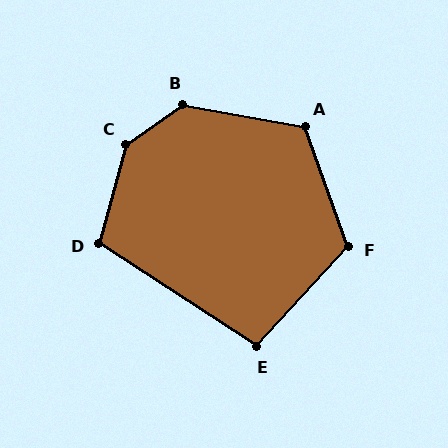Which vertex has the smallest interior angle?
E, at approximately 100 degrees.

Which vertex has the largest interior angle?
C, at approximately 140 degrees.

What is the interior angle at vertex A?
Approximately 120 degrees (obtuse).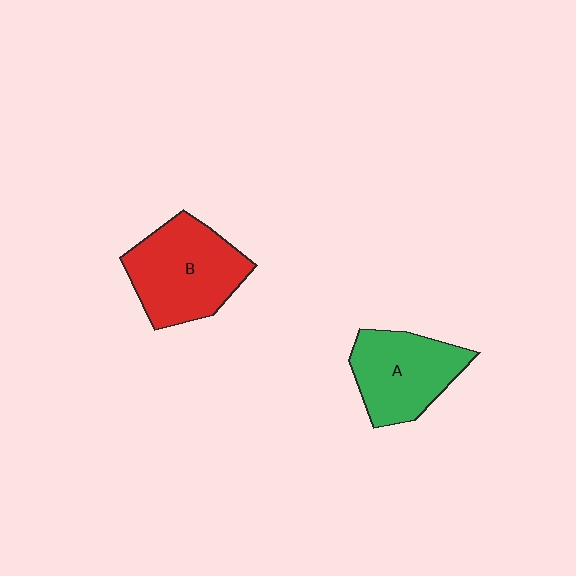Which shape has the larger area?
Shape B (red).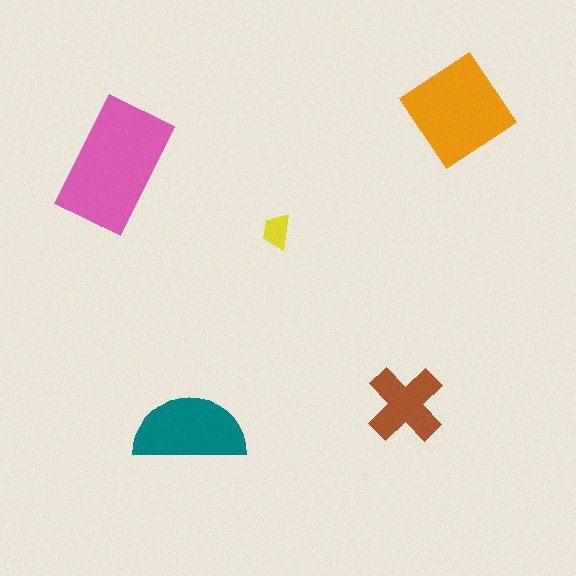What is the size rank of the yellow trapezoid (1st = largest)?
5th.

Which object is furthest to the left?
The pink rectangle is leftmost.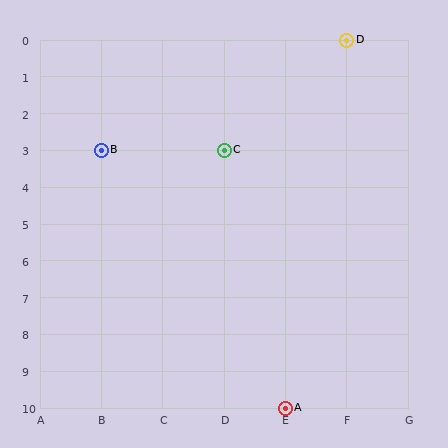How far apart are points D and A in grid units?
Points D and A are 1 column and 10 rows apart (about 10.0 grid units diagonally).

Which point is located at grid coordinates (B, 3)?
Point B is at (B, 3).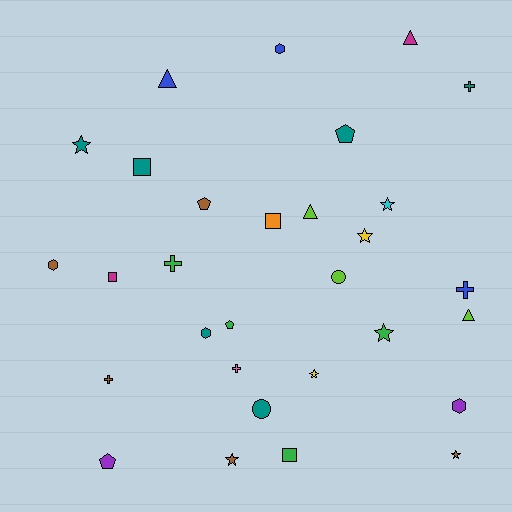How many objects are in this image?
There are 30 objects.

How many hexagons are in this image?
There are 4 hexagons.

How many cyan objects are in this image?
There is 1 cyan object.